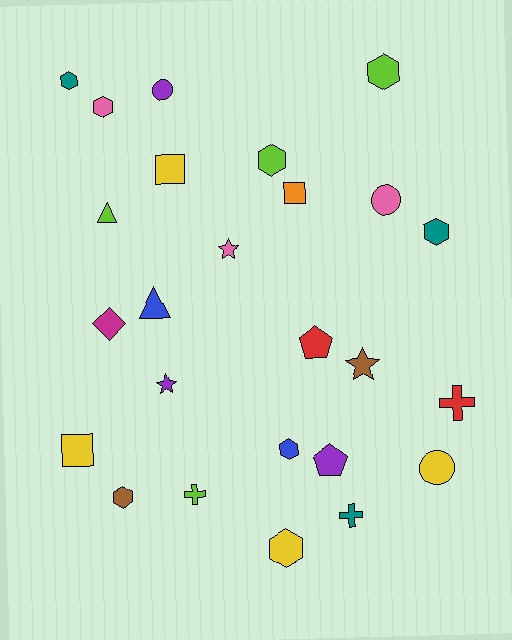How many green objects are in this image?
There are no green objects.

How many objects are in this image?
There are 25 objects.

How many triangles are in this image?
There are 2 triangles.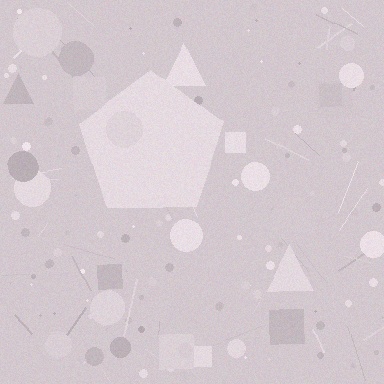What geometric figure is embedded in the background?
A pentagon is embedded in the background.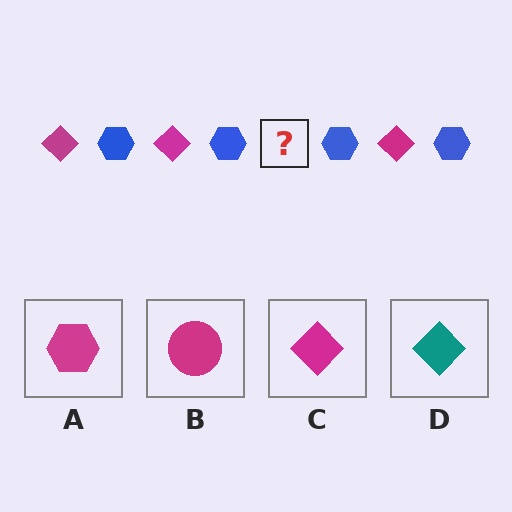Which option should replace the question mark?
Option C.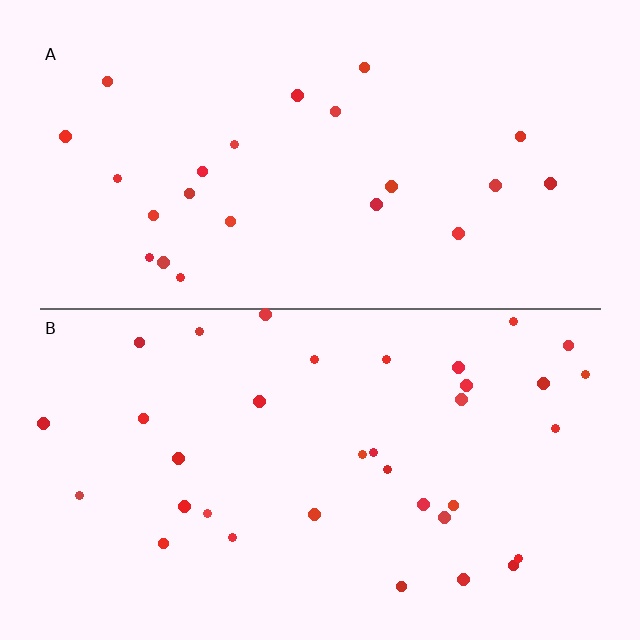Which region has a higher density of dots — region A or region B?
B (the bottom).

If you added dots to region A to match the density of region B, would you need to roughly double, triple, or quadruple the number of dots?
Approximately double.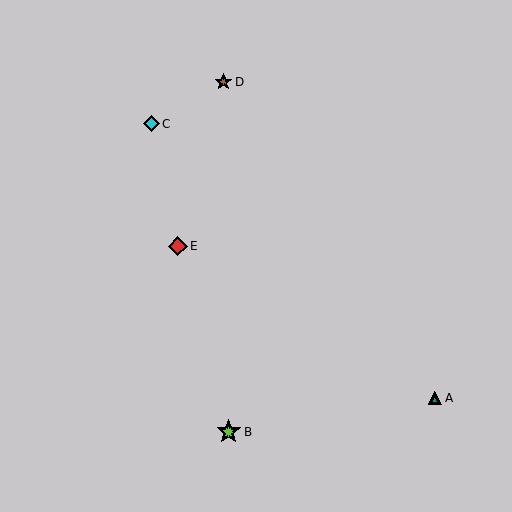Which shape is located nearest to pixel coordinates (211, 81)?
The brown star (labeled D) at (223, 82) is nearest to that location.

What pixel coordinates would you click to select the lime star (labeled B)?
Click at (229, 432) to select the lime star B.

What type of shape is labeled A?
Shape A is a teal triangle.